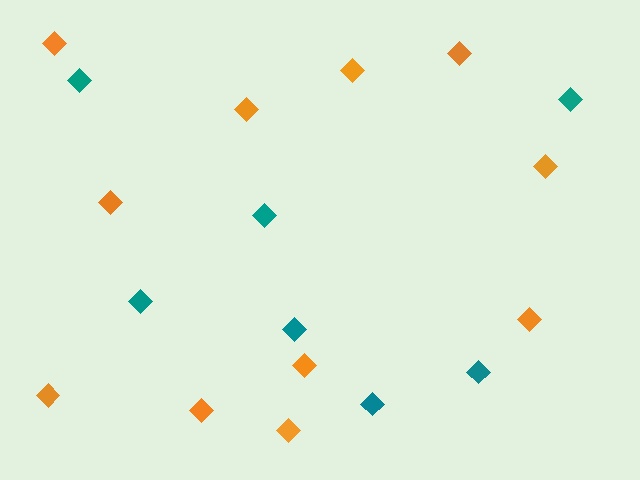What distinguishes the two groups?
There are 2 groups: one group of orange diamonds (11) and one group of teal diamonds (7).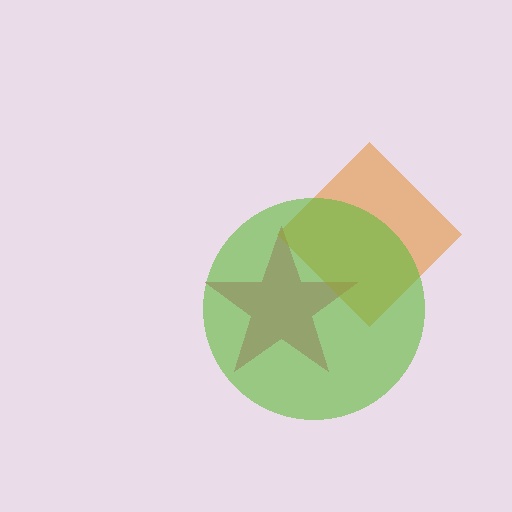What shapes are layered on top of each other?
The layered shapes are: a magenta star, an orange diamond, a lime circle.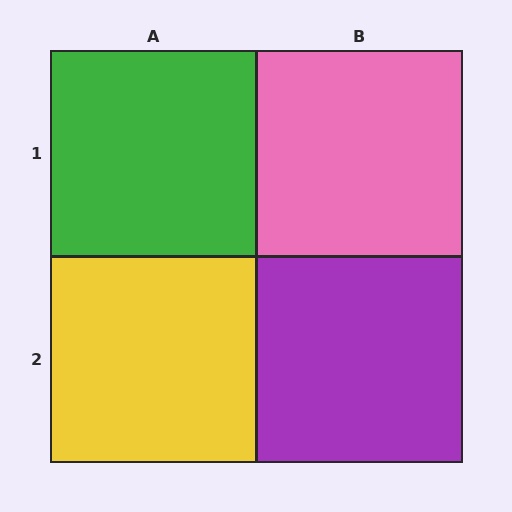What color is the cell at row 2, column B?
Purple.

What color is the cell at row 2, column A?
Yellow.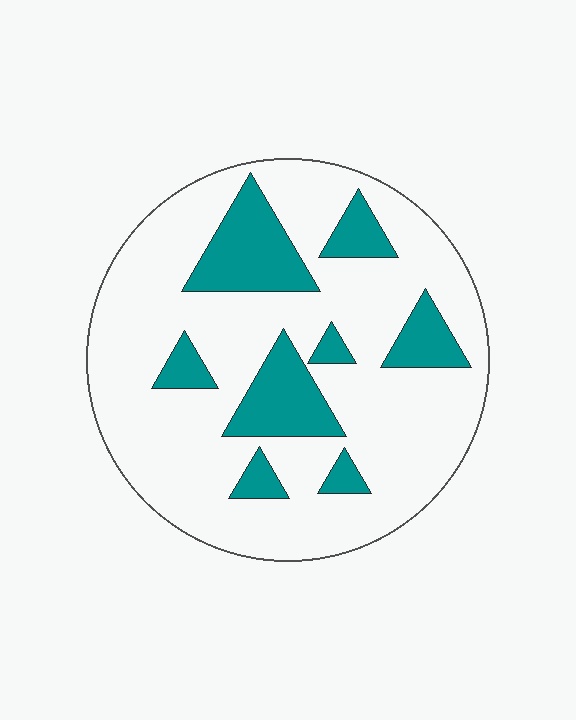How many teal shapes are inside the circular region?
8.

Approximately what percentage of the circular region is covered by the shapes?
Approximately 20%.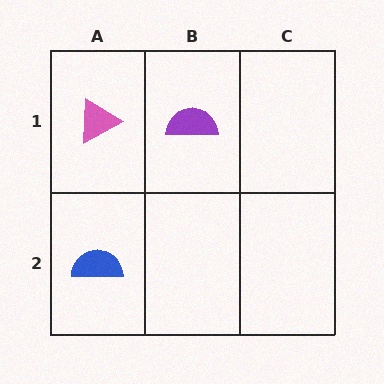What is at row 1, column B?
A purple semicircle.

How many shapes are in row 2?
1 shape.